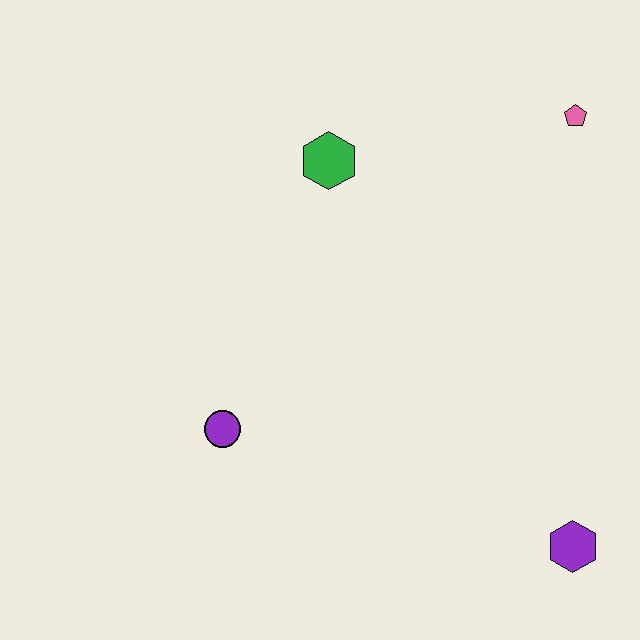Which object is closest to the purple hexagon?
The purple circle is closest to the purple hexagon.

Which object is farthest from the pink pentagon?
The purple circle is farthest from the pink pentagon.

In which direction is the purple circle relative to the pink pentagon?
The purple circle is to the left of the pink pentagon.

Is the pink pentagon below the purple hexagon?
No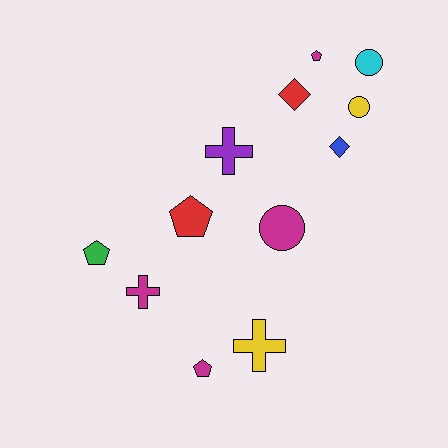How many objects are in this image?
There are 12 objects.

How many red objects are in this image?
There are 2 red objects.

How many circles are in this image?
There are 3 circles.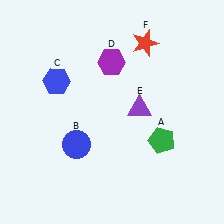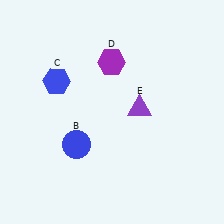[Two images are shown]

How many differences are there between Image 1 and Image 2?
There are 2 differences between the two images.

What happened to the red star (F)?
The red star (F) was removed in Image 2. It was in the top-right area of Image 1.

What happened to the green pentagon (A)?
The green pentagon (A) was removed in Image 2. It was in the bottom-right area of Image 1.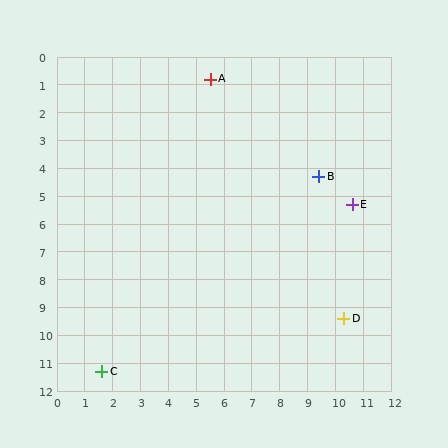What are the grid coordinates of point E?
Point E is at approximately (10.6, 5.3).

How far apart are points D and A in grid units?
Points D and A are about 9.8 grid units apart.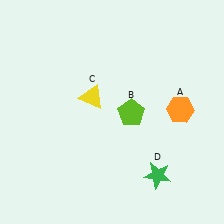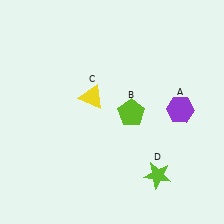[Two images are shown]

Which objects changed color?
A changed from orange to purple. D changed from green to lime.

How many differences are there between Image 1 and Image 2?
There are 2 differences between the two images.